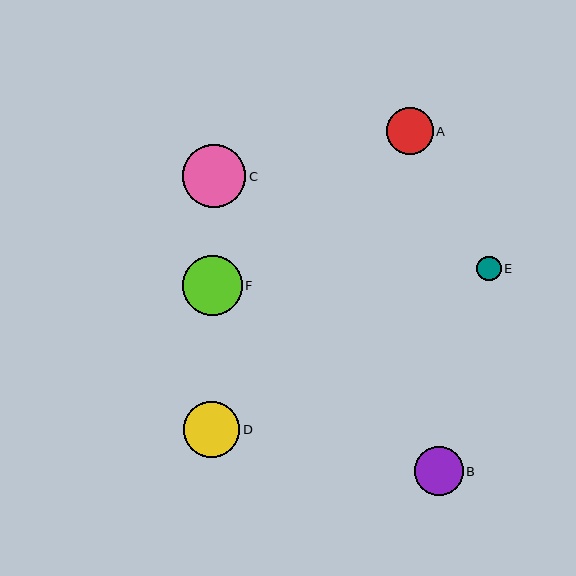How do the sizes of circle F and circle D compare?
Circle F and circle D are approximately the same size.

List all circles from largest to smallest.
From largest to smallest: C, F, D, B, A, E.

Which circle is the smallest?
Circle E is the smallest with a size of approximately 24 pixels.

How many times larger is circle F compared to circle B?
Circle F is approximately 1.2 times the size of circle B.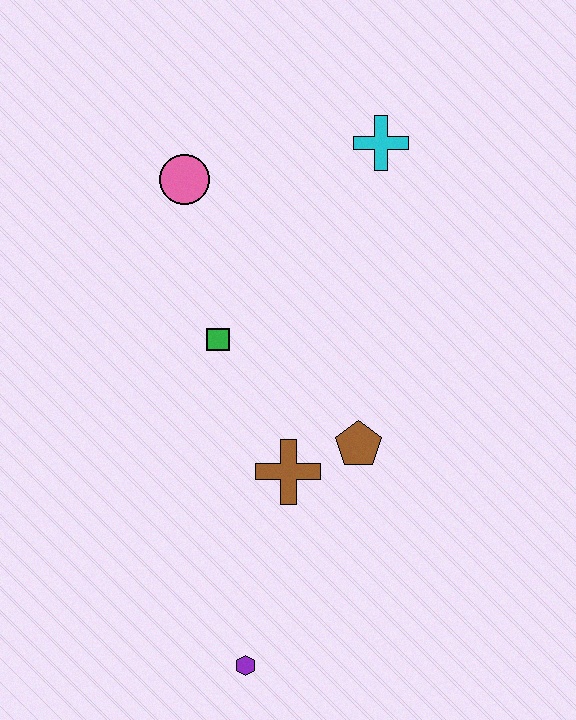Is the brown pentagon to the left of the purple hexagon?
No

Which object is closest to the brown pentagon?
The brown cross is closest to the brown pentagon.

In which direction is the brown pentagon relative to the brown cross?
The brown pentagon is to the right of the brown cross.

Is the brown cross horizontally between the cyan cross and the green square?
Yes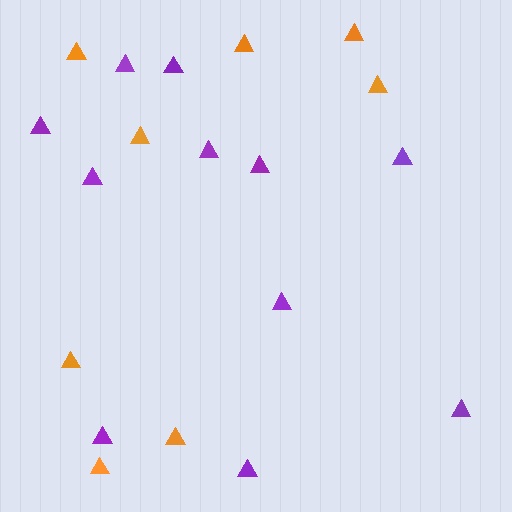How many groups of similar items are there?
There are 2 groups: one group of purple triangles (11) and one group of orange triangles (8).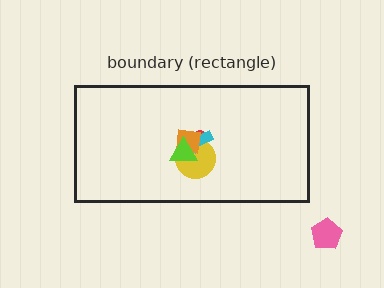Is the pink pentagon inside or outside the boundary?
Outside.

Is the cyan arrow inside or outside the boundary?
Inside.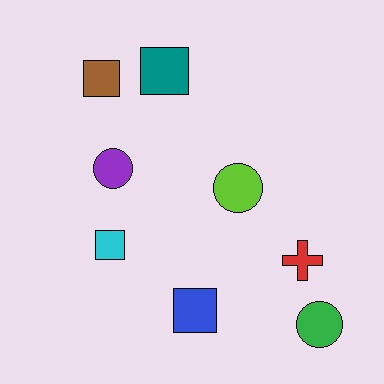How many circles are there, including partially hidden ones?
There are 3 circles.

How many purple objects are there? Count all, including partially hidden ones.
There is 1 purple object.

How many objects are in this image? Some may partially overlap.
There are 8 objects.